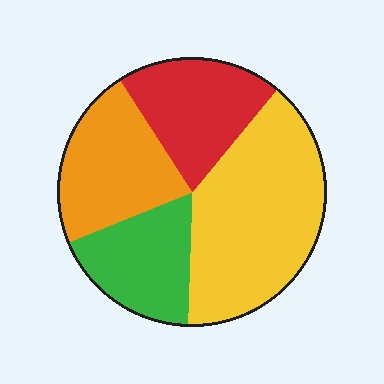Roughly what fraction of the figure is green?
Green takes up about one sixth (1/6) of the figure.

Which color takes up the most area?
Yellow, at roughly 40%.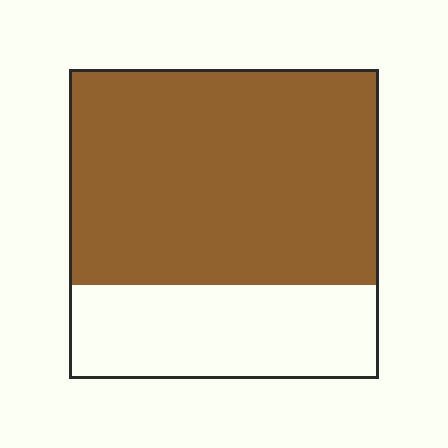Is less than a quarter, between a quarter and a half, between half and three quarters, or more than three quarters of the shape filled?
Between half and three quarters.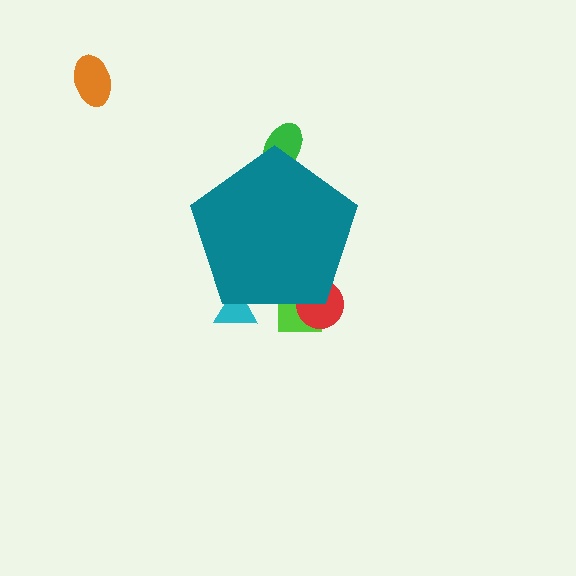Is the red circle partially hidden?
Yes, the red circle is partially hidden behind the teal pentagon.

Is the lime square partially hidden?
Yes, the lime square is partially hidden behind the teal pentagon.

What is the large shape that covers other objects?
A teal pentagon.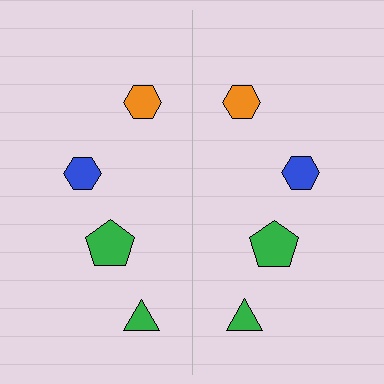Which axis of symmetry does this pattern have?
The pattern has a vertical axis of symmetry running through the center of the image.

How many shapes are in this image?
There are 8 shapes in this image.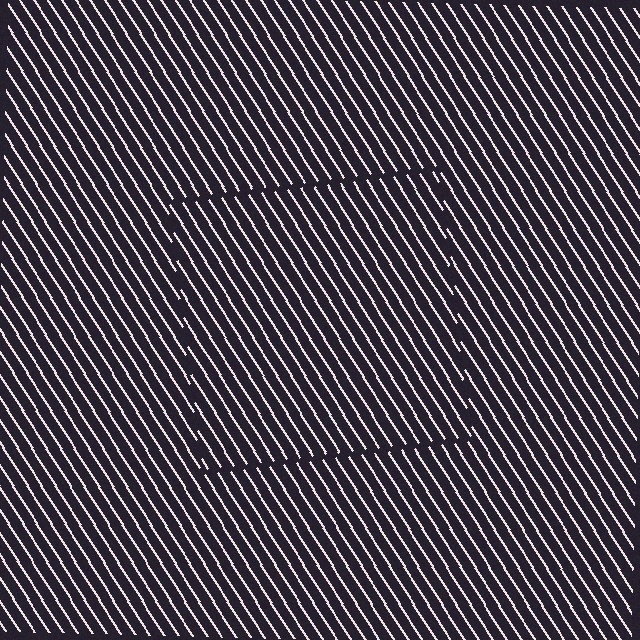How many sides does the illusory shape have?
4 sides — the line-ends trace a square.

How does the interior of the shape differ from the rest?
The interior of the shape contains the same grating, shifted by half a period — the contour is defined by the phase discontinuity where line-ends from the inner and outer gratings abut.